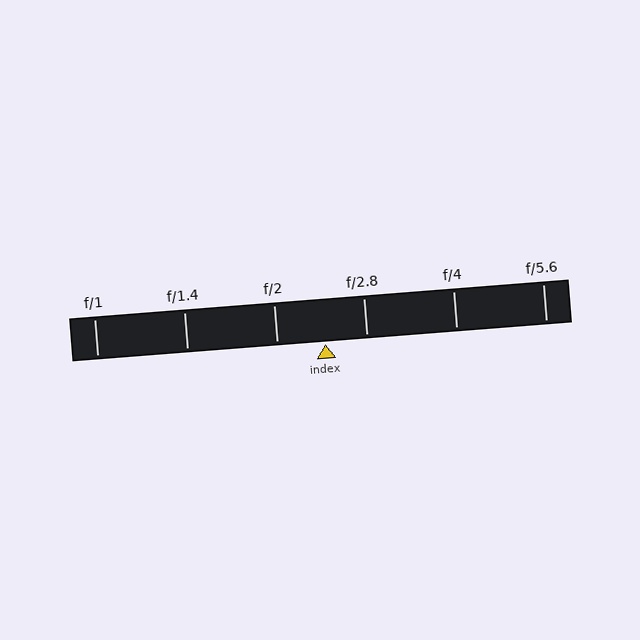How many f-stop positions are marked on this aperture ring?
There are 6 f-stop positions marked.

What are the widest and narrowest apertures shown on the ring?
The widest aperture shown is f/1 and the narrowest is f/5.6.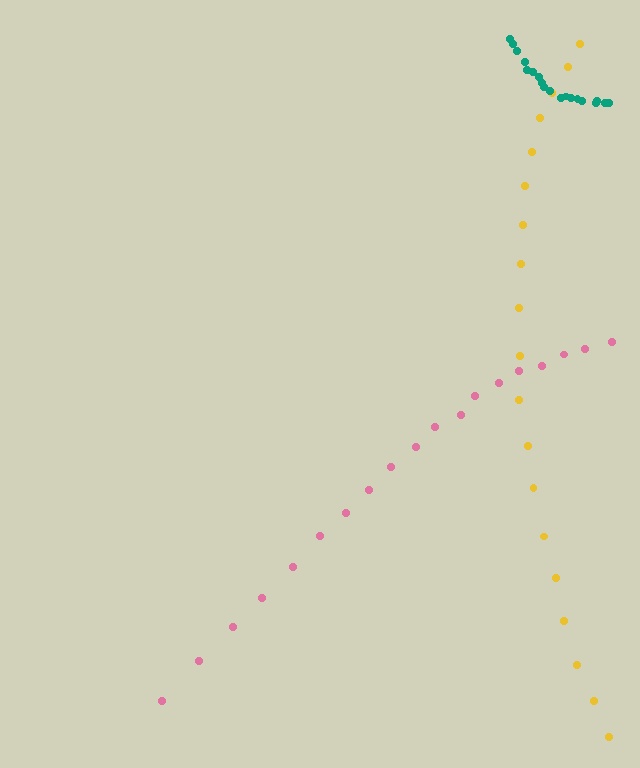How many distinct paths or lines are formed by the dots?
There are 3 distinct paths.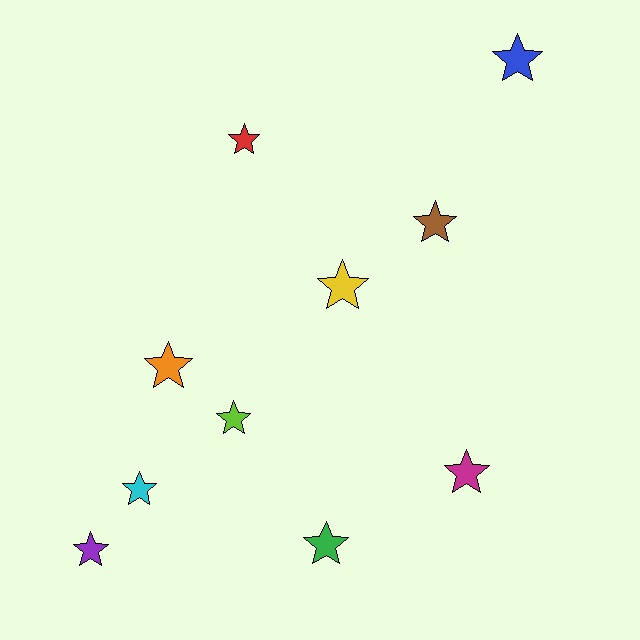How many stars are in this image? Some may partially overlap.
There are 10 stars.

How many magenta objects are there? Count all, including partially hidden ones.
There is 1 magenta object.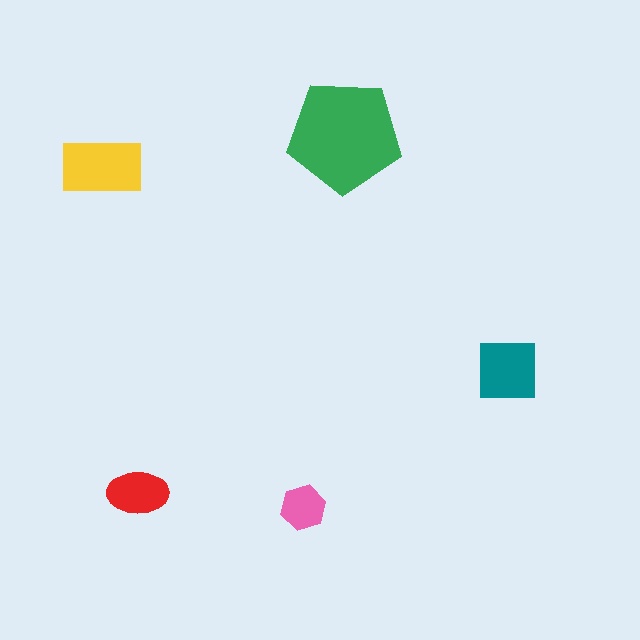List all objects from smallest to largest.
The pink hexagon, the red ellipse, the teal square, the yellow rectangle, the green pentagon.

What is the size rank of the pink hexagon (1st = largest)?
5th.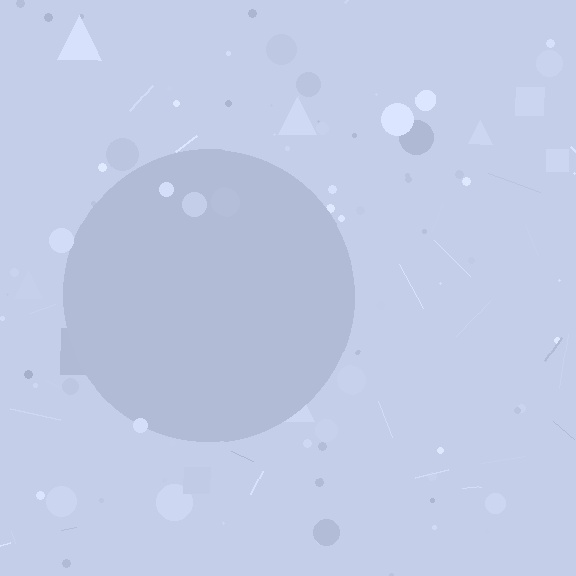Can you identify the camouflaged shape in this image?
The camouflaged shape is a circle.